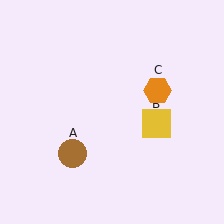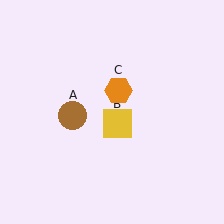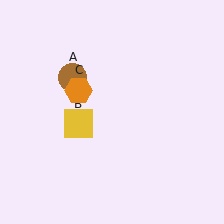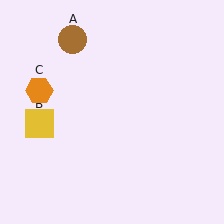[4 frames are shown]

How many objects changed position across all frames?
3 objects changed position: brown circle (object A), yellow square (object B), orange hexagon (object C).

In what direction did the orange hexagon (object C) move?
The orange hexagon (object C) moved left.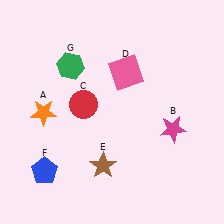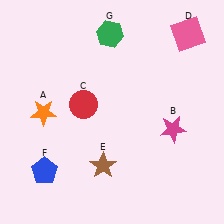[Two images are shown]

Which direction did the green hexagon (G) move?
The green hexagon (G) moved right.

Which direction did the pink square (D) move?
The pink square (D) moved right.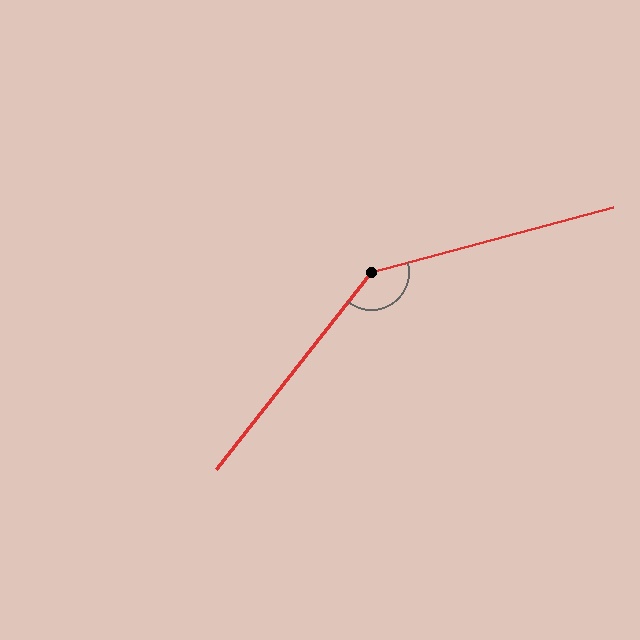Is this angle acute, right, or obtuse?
It is obtuse.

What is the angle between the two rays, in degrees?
Approximately 143 degrees.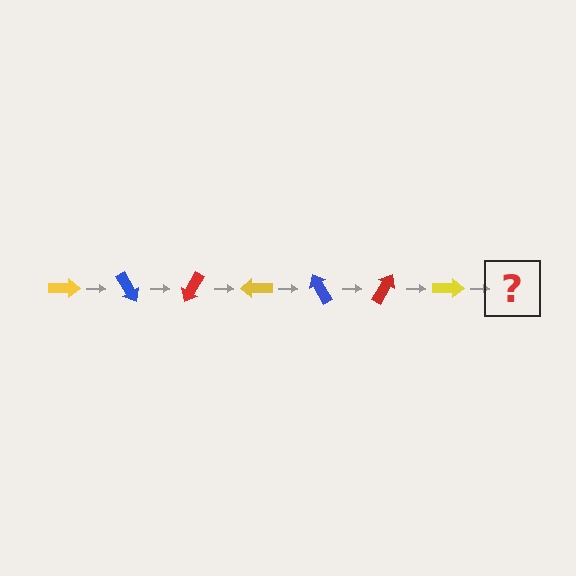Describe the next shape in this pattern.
It should be a blue arrow, rotated 420 degrees from the start.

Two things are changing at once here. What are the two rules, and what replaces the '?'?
The two rules are that it rotates 60 degrees each step and the color cycles through yellow, blue, and red. The '?' should be a blue arrow, rotated 420 degrees from the start.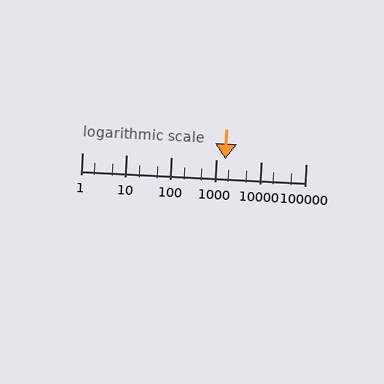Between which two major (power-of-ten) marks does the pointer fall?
The pointer is between 1000 and 10000.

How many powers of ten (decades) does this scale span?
The scale spans 5 decades, from 1 to 100000.